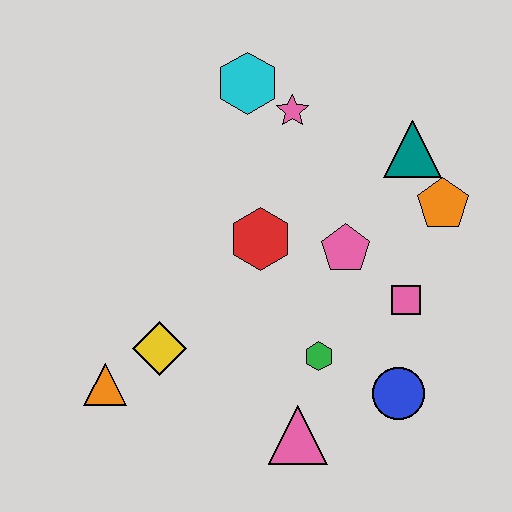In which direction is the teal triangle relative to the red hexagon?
The teal triangle is to the right of the red hexagon.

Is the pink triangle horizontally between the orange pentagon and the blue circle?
No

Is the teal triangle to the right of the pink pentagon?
Yes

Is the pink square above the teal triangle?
No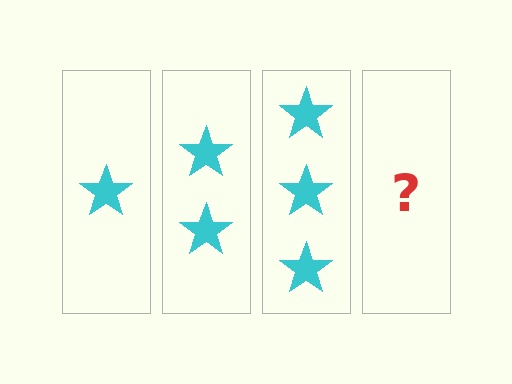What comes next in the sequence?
The next element should be 4 stars.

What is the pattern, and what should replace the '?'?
The pattern is that each step adds one more star. The '?' should be 4 stars.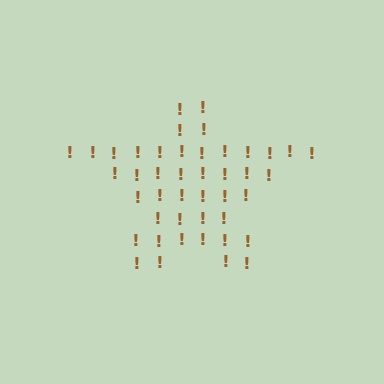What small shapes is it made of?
It is made of small exclamation marks.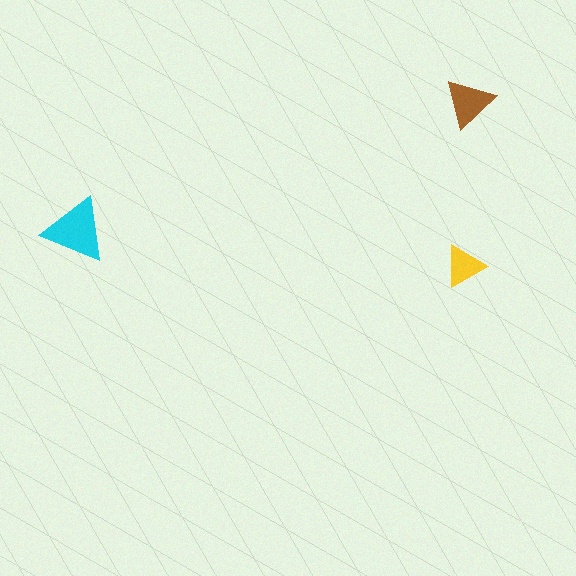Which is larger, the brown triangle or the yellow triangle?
The brown one.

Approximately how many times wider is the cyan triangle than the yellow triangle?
About 1.5 times wider.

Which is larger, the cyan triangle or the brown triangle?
The cyan one.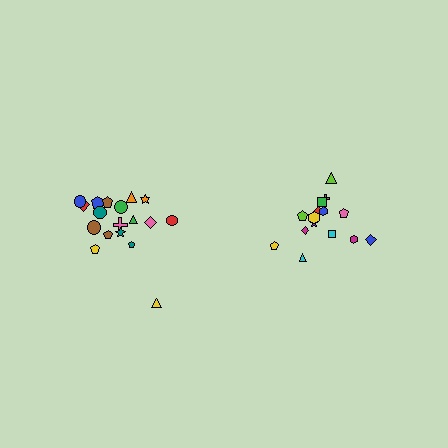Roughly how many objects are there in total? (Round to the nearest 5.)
Roughly 35 objects in total.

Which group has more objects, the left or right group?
The left group.